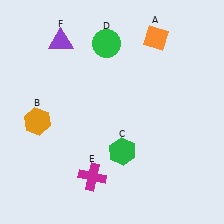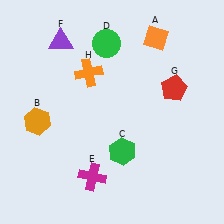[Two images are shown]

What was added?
A red pentagon (G), an orange cross (H) were added in Image 2.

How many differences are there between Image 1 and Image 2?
There are 2 differences between the two images.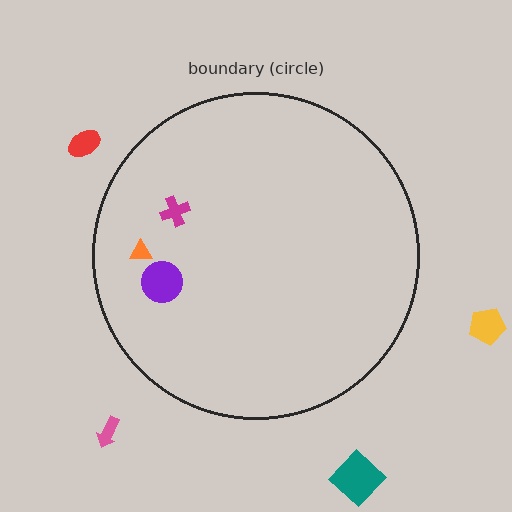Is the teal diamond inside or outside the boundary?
Outside.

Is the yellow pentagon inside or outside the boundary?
Outside.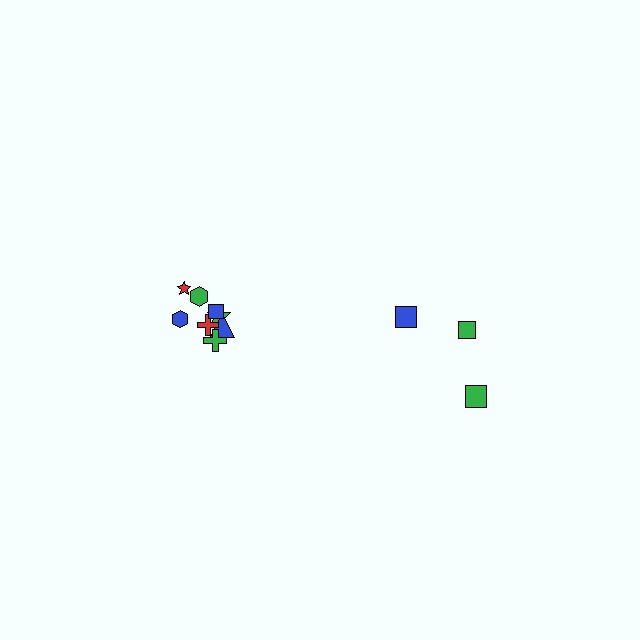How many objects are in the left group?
There are 8 objects.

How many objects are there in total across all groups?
There are 11 objects.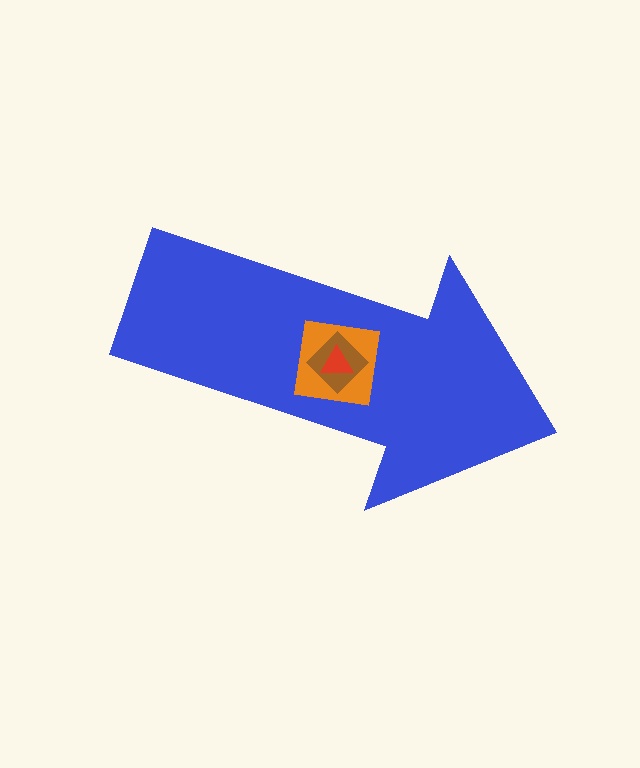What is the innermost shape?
The red triangle.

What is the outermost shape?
The blue arrow.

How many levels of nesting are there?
4.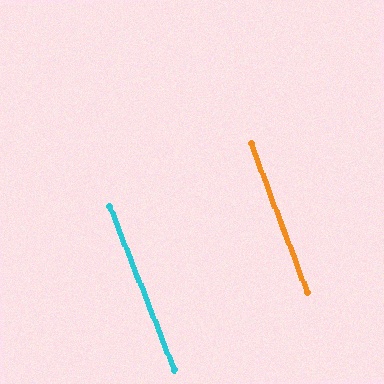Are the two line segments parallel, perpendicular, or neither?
Parallel — their directions differ by only 0.7°.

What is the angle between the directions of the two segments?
Approximately 1 degree.